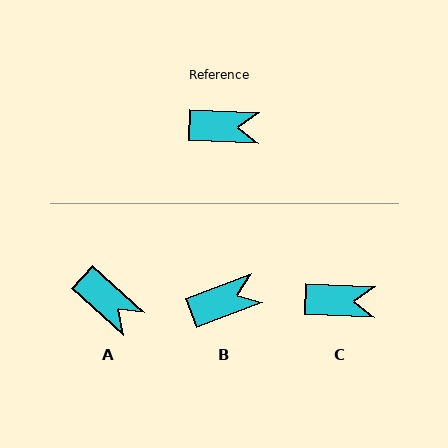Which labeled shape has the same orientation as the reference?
C.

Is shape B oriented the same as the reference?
No, it is off by about 24 degrees.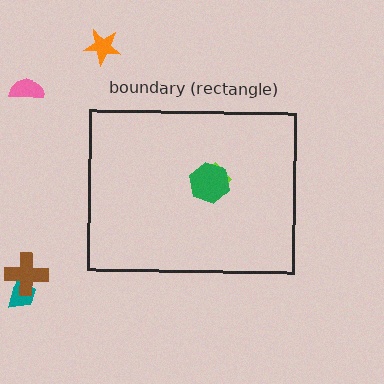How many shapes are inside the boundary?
2 inside, 4 outside.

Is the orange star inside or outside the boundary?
Outside.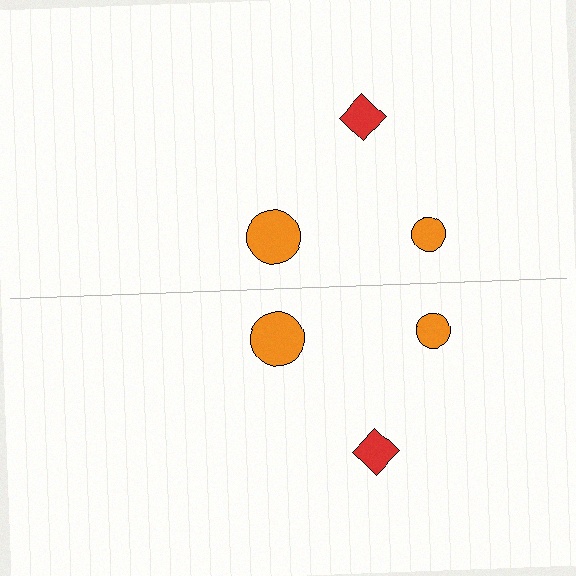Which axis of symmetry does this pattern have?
The pattern has a horizontal axis of symmetry running through the center of the image.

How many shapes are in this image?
There are 6 shapes in this image.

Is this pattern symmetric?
Yes, this pattern has bilateral (reflection) symmetry.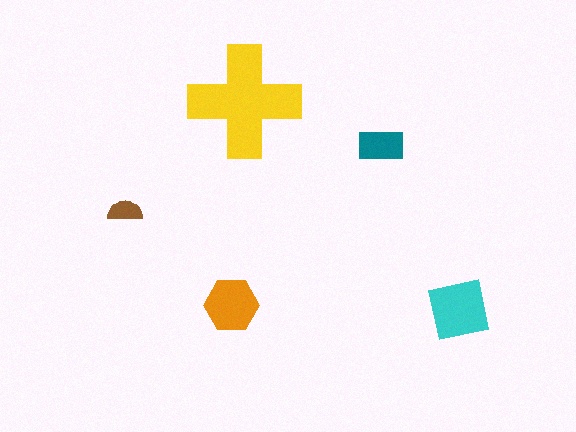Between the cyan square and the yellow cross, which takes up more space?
The yellow cross.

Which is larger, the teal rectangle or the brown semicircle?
The teal rectangle.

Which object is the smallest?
The brown semicircle.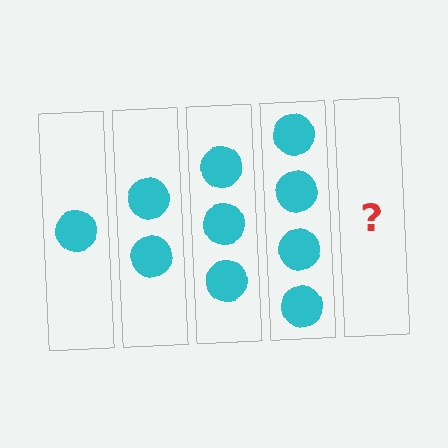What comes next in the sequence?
The next element should be 5 circles.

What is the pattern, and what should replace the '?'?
The pattern is that each step adds one more circle. The '?' should be 5 circles.